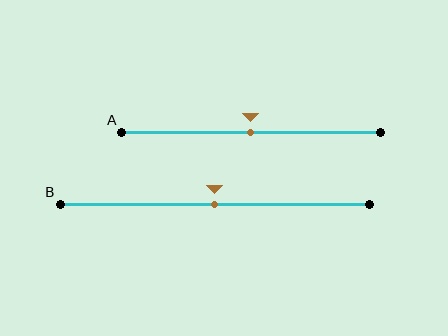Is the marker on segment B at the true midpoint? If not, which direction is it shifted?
Yes, the marker on segment B is at the true midpoint.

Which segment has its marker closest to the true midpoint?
Segment A has its marker closest to the true midpoint.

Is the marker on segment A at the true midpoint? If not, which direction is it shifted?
Yes, the marker on segment A is at the true midpoint.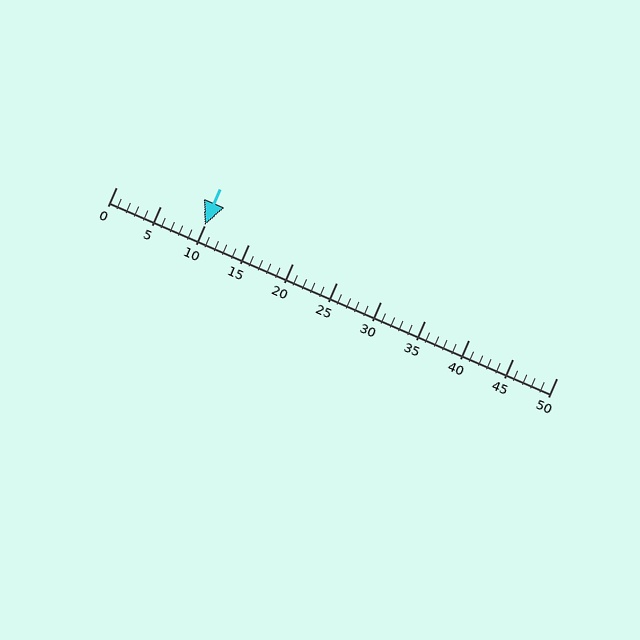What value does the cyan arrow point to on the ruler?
The cyan arrow points to approximately 10.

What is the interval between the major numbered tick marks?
The major tick marks are spaced 5 units apart.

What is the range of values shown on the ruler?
The ruler shows values from 0 to 50.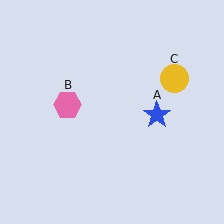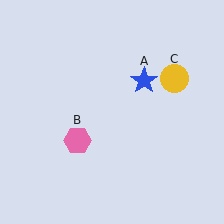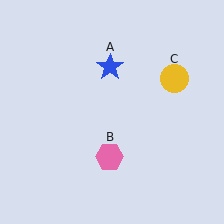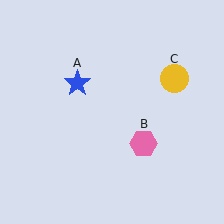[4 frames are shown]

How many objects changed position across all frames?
2 objects changed position: blue star (object A), pink hexagon (object B).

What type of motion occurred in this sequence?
The blue star (object A), pink hexagon (object B) rotated counterclockwise around the center of the scene.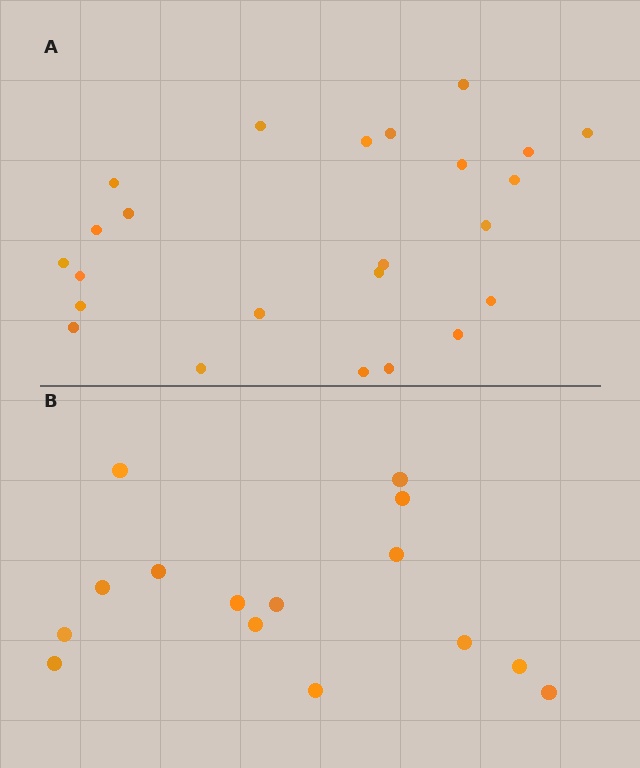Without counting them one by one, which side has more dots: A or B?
Region A (the top region) has more dots.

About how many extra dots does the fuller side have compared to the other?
Region A has roughly 8 or so more dots than region B.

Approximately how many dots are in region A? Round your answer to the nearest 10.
About 20 dots. (The exact count is 24, which rounds to 20.)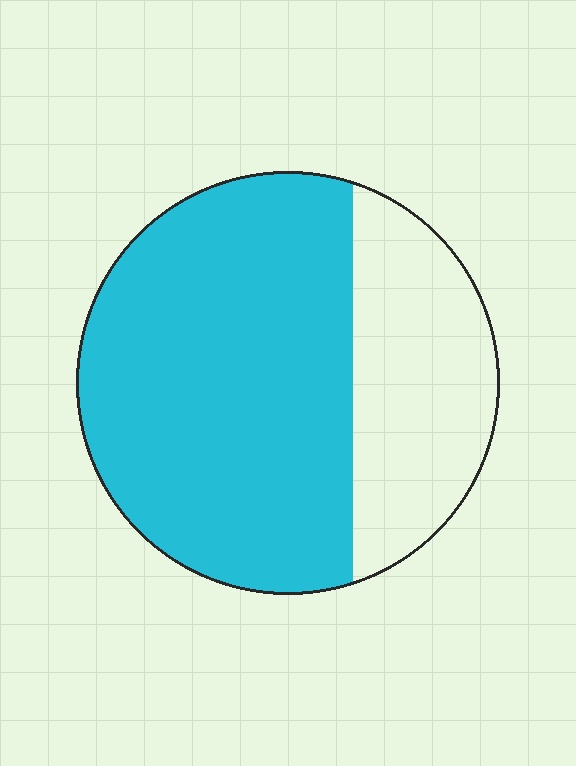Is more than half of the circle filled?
Yes.